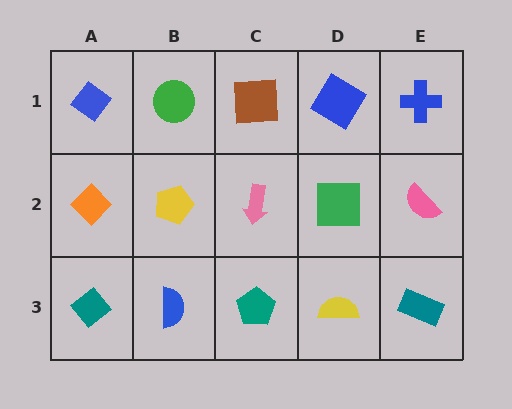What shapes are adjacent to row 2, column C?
A brown square (row 1, column C), a teal pentagon (row 3, column C), a yellow pentagon (row 2, column B), a green square (row 2, column D).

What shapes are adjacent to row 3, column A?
An orange diamond (row 2, column A), a blue semicircle (row 3, column B).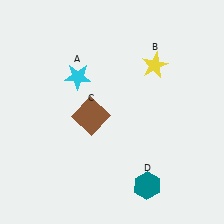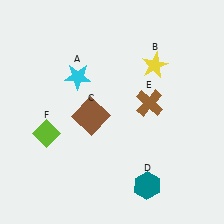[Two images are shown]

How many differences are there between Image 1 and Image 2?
There are 2 differences between the two images.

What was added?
A brown cross (E), a lime diamond (F) were added in Image 2.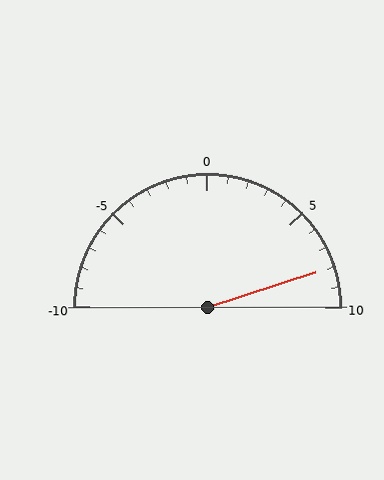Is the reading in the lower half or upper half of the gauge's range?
The reading is in the upper half of the range (-10 to 10).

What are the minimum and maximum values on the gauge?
The gauge ranges from -10 to 10.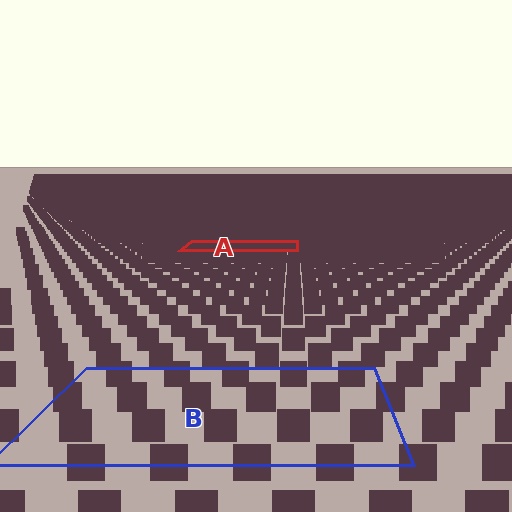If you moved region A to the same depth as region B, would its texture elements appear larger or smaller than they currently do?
They would appear larger. At a closer depth, the same texture elements are projected at a bigger on-screen size.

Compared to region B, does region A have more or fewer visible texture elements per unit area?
Region A has more texture elements per unit area — they are packed more densely because it is farther away.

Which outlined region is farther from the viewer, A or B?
Region A is farther from the viewer — the texture elements inside it appear smaller and more densely packed.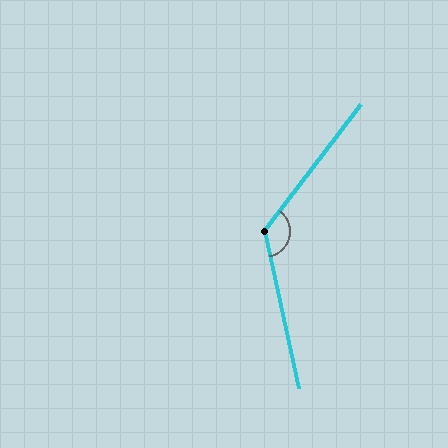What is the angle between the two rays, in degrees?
Approximately 130 degrees.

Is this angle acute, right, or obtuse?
It is obtuse.